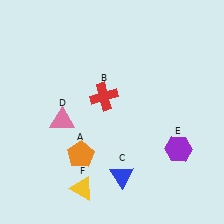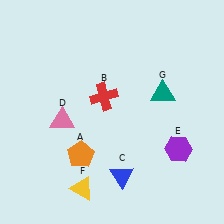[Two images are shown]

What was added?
A teal triangle (G) was added in Image 2.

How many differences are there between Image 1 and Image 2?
There is 1 difference between the two images.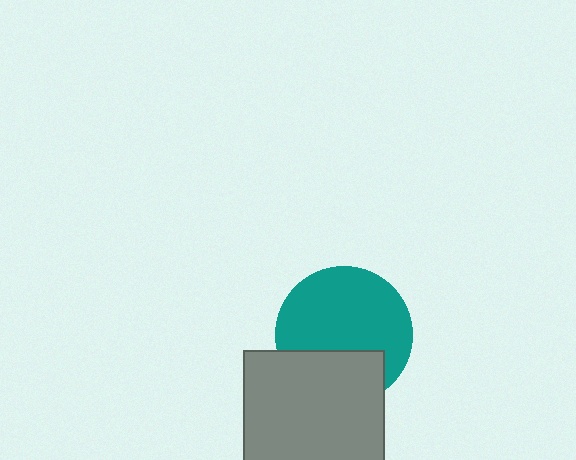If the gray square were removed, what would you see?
You would see the complete teal circle.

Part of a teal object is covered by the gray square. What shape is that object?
It is a circle.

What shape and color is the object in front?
The object in front is a gray square.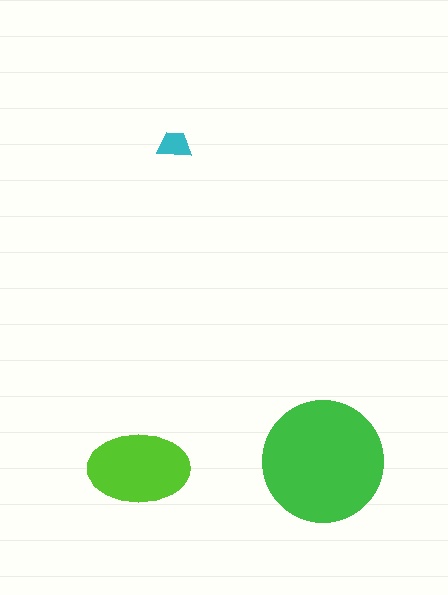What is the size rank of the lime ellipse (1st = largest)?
2nd.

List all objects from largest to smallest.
The green circle, the lime ellipse, the cyan trapezoid.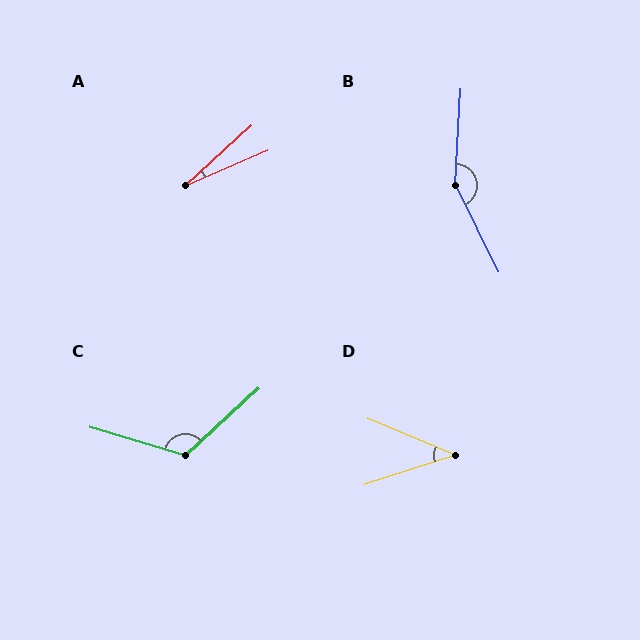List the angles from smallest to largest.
A (19°), D (41°), C (121°), B (150°).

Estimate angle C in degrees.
Approximately 121 degrees.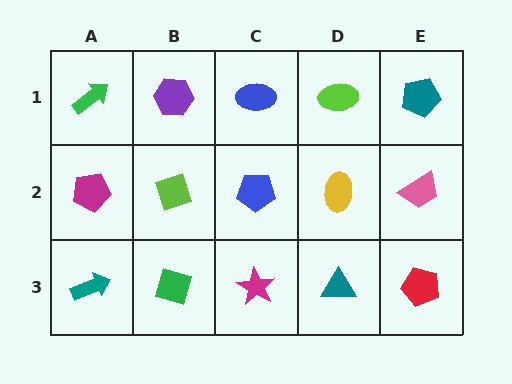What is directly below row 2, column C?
A magenta star.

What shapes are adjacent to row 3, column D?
A yellow ellipse (row 2, column D), a magenta star (row 3, column C), a red pentagon (row 3, column E).